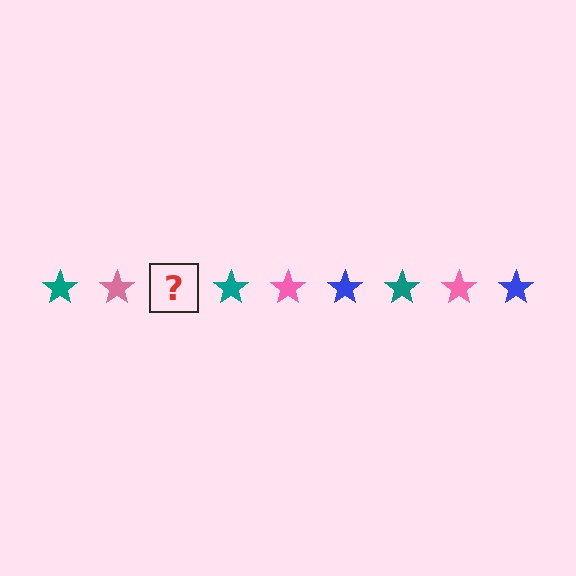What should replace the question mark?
The question mark should be replaced with a blue star.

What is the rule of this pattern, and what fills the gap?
The rule is that the pattern cycles through teal, pink, blue stars. The gap should be filled with a blue star.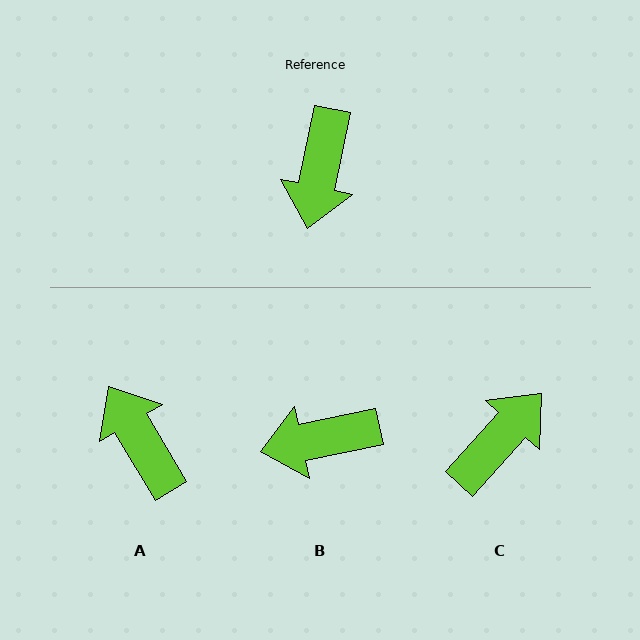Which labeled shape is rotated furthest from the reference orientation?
C, about 149 degrees away.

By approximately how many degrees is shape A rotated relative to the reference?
Approximately 137 degrees clockwise.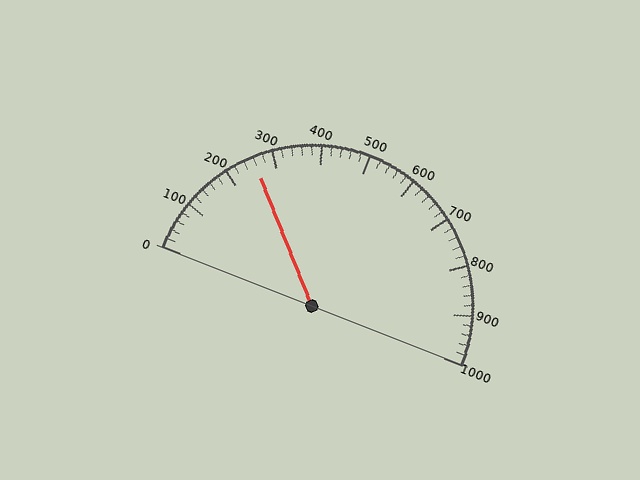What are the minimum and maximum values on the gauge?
The gauge ranges from 0 to 1000.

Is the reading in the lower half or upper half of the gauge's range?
The reading is in the lower half of the range (0 to 1000).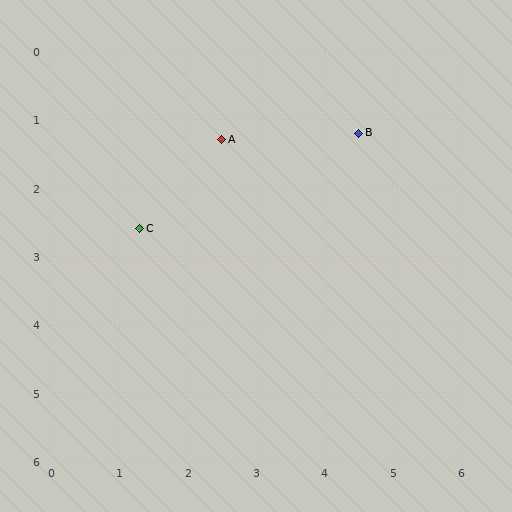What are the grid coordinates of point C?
Point C is at approximately (1.3, 2.6).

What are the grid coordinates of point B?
Point B is at approximately (4.5, 1.2).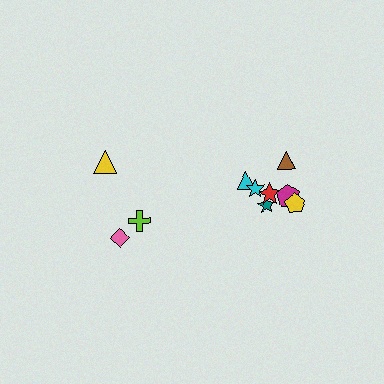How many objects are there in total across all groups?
There are 10 objects.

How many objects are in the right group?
There are 7 objects.